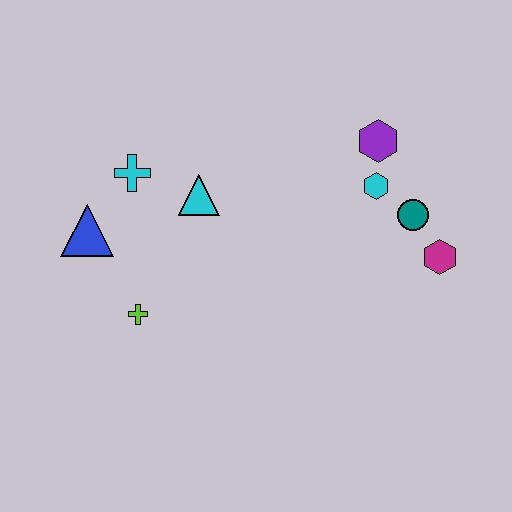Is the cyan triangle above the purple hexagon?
No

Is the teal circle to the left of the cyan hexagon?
No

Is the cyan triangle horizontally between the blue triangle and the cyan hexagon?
Yes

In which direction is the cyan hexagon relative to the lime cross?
The cyan hexagon is to the right of the lime cross.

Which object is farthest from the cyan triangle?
The magenta hexagon is farthest from the cyan triangle.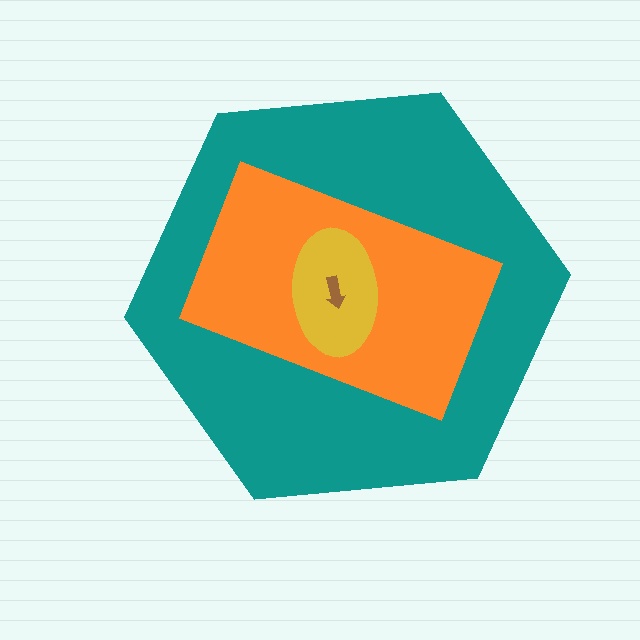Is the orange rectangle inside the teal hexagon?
Yes.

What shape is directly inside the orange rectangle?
The yellow ellipse.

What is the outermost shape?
The teal hexagon.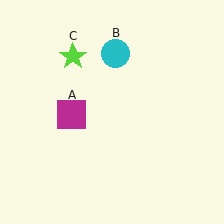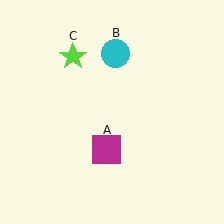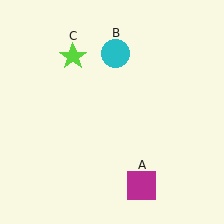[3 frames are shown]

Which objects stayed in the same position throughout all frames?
Cyan circle (object B) and lime star (object C) remained stationary.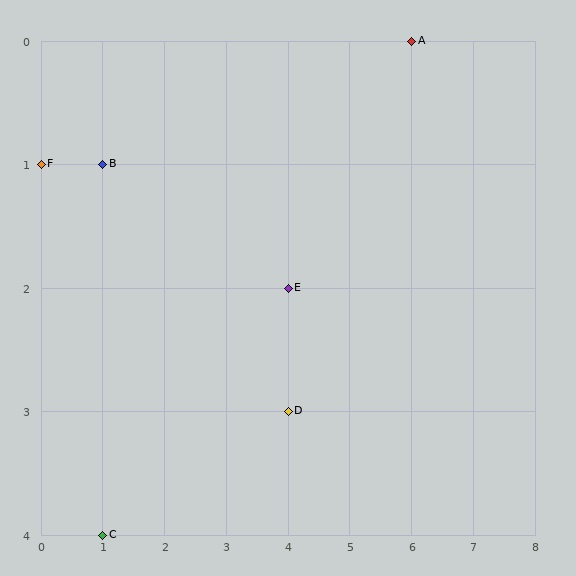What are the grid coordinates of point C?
Point C is at grid coordinates (1, 4).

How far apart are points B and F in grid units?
Points B and F are 1 column apart.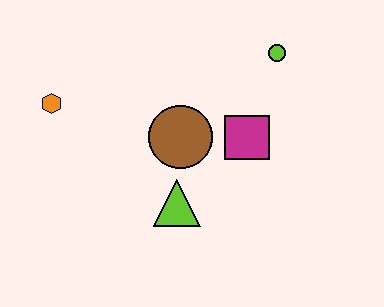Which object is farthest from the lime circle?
The orange hexagon is farthest from the lime circle.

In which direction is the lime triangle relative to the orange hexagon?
The lime triangle is to the right of the orange hexagon.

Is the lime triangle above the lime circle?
No